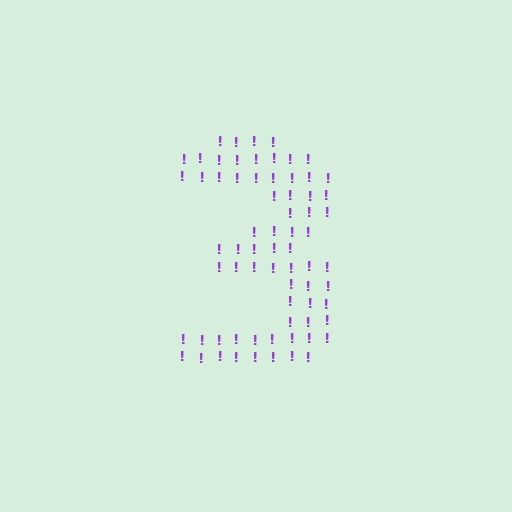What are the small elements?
The small elements are exclamation marks.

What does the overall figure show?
The overall figure shows the digit 3.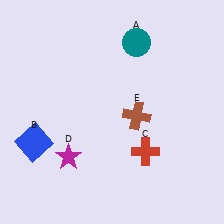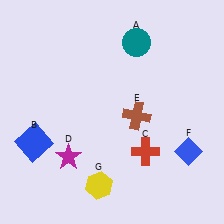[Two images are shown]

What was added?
A blue diamond (F), a yellow hexagon (G) were added in Image 2.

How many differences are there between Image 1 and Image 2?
There are 2 differences between the two images.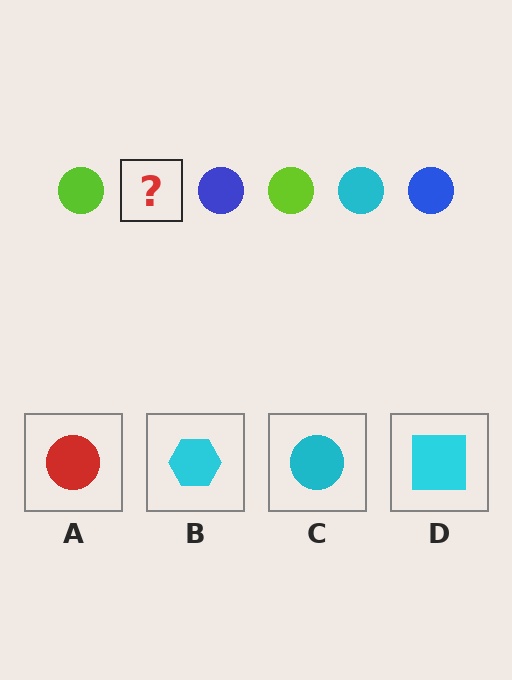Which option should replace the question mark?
Option C.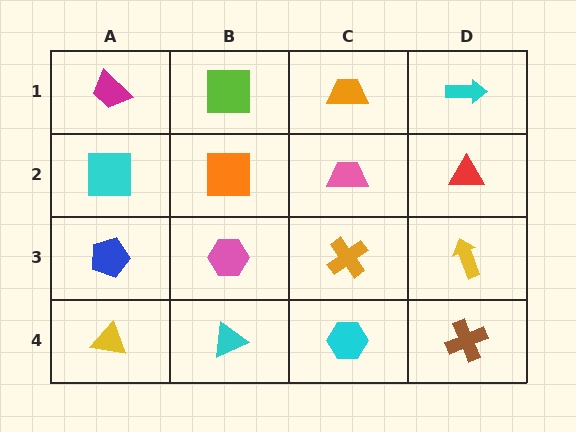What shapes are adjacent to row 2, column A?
A magenta trapezoid (row 1, column A), a blue pentagon (row 3, column A), an orange square (row 2, column B).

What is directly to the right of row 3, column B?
An orange cross.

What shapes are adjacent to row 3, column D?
A red triangle (row 2, column D), a brown cross (row 4, column D), an orange cross (row 3, column C).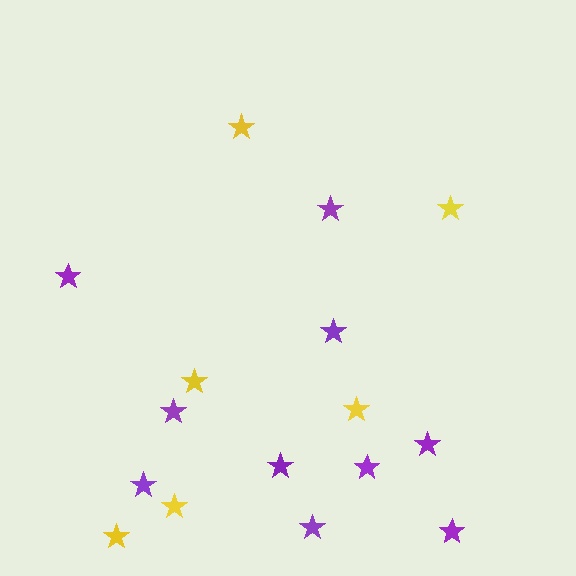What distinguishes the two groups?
There are 2 groups: one group of purple stars (10) and one group of yellow stars (6).